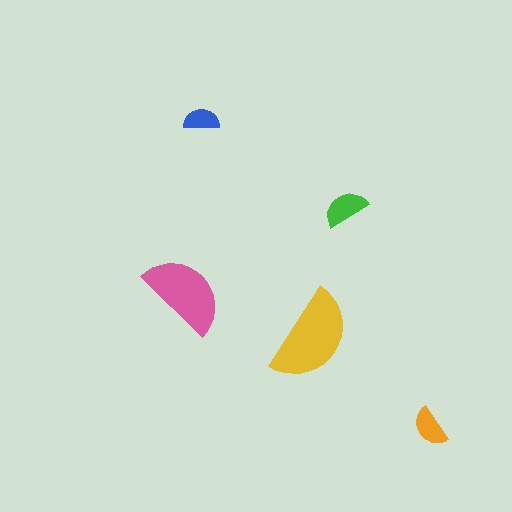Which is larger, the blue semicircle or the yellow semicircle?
The yellow one.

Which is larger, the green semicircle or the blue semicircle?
The green one.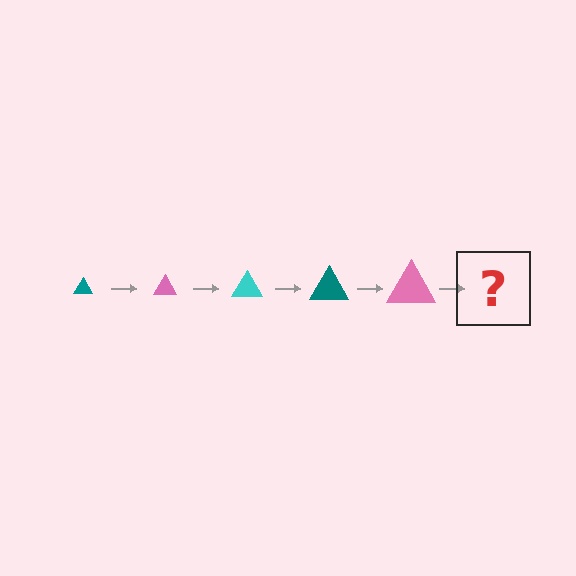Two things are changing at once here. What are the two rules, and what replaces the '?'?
The two rules are that the triangle grows larger each step and the color cycles through teal, pink, and cyan. The '?' should be a cyan triangle, larger than the previous one.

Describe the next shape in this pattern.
It should be a cyan triangle, larger than the previous one.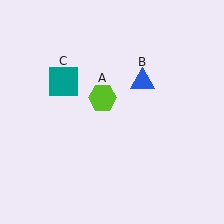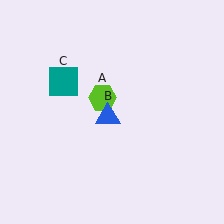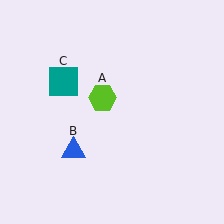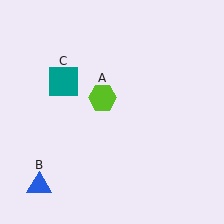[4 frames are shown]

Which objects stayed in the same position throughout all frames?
Lime hexagon (object A) and teal square (object C) remained stationary.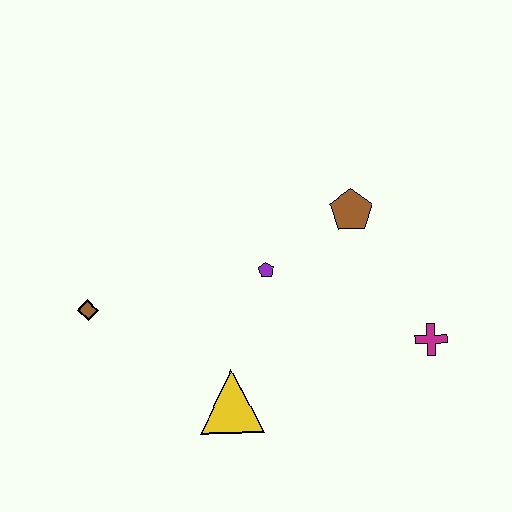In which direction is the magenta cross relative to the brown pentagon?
The magenta cross is below the brown pentagon.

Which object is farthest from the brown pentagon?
The brown diamond is farthest from the brown pentagon.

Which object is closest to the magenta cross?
The brown pentagon is closest to the magenta cross.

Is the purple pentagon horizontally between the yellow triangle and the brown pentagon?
Yes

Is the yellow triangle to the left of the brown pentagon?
Yes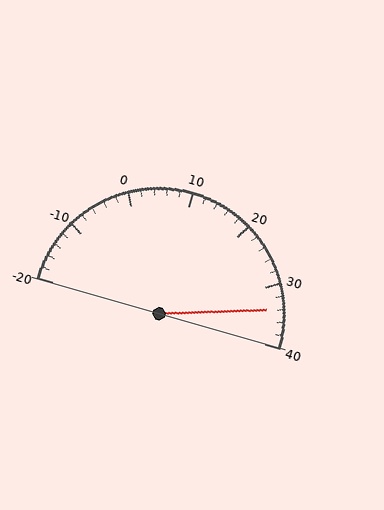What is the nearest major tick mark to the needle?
The nearest major tick mark is 30.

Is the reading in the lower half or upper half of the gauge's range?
The reading is in the upper half of the range (-20 to 40).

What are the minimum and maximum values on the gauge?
The gauge ranges from -20 to 40.